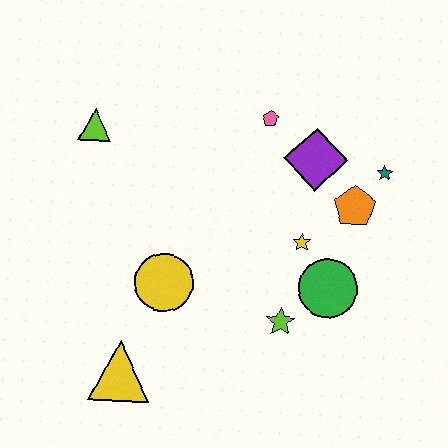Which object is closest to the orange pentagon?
The teal star is closest to the orange pentagon.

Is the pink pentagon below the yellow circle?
No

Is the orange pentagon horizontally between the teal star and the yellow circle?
Yes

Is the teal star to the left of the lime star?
No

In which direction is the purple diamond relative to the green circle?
The purple diamond is above the green circle.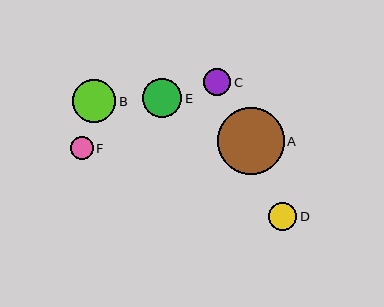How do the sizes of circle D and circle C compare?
Circle D and circle C are approximately the same size.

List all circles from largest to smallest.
From largest to smallest: A, B, E, D, C, F.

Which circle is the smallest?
Circle F is the smallest with a size of approximately 23 pixels.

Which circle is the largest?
Circle A is the largest with a size of approximately 67 pixels.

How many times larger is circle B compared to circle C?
Circle B is approximately 1.6 times the size of circle C.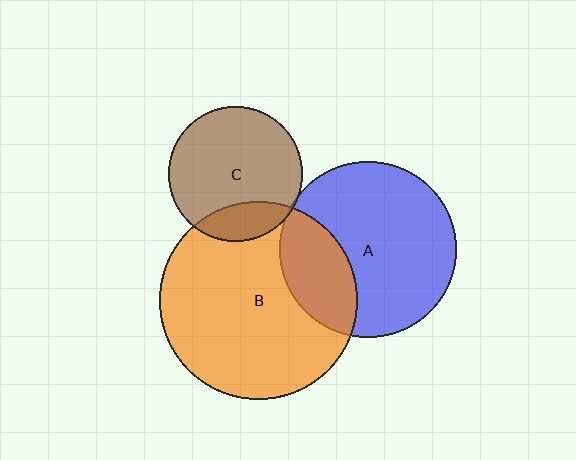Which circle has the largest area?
Circle B (orange).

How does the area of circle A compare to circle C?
Approximately 1.7 times.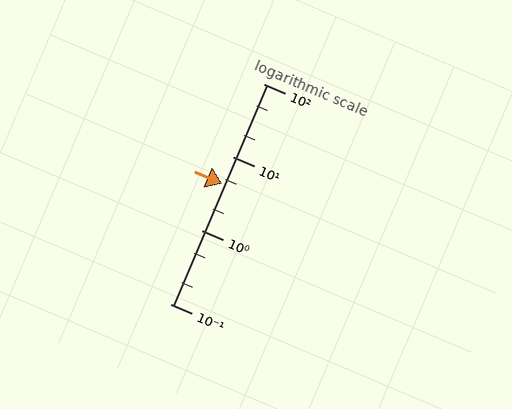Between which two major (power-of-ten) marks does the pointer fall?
The pointer is between 1 and 10.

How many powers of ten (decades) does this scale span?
The scale spans 3 decades, from 0.1 to 100.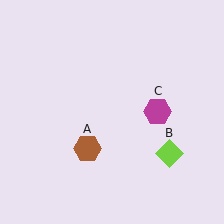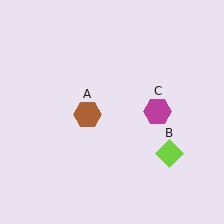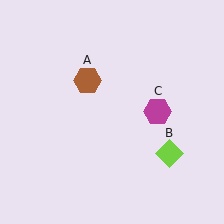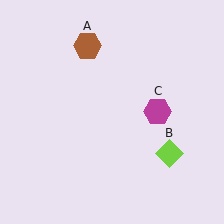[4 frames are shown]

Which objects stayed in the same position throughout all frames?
Lime diamond (object B) and magenta hexagon (object C) remained stationary.